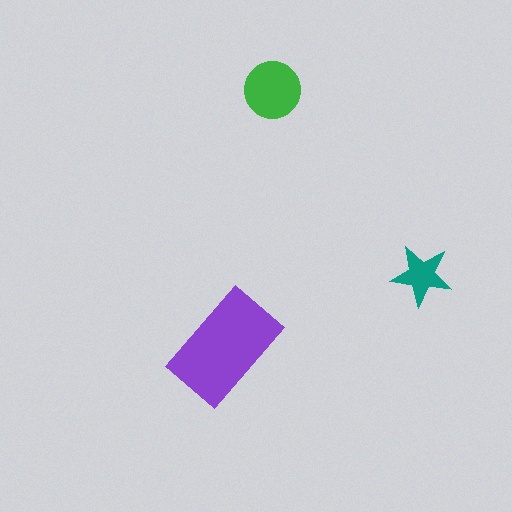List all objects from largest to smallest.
The purple rectangle, the green circle, the teal star.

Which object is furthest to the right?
The teal star is rightmost.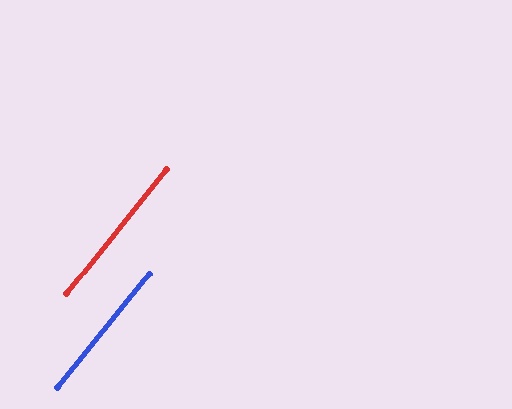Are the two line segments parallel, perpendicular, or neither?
Parallel — their directions differ by only 0.2°.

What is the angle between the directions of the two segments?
Approximately 0 degrees.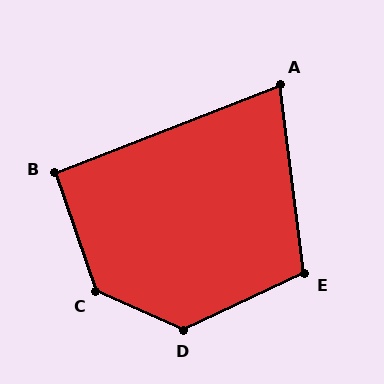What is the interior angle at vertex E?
Approximately 108 degrees (obtuse).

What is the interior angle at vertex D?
Approximately 131 degrees (obtuse).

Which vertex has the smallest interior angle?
A, at approximately 76 degrees.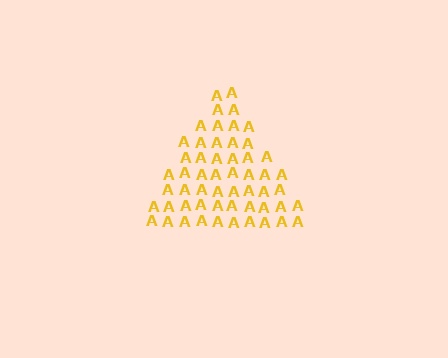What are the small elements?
The small elements are letter A's.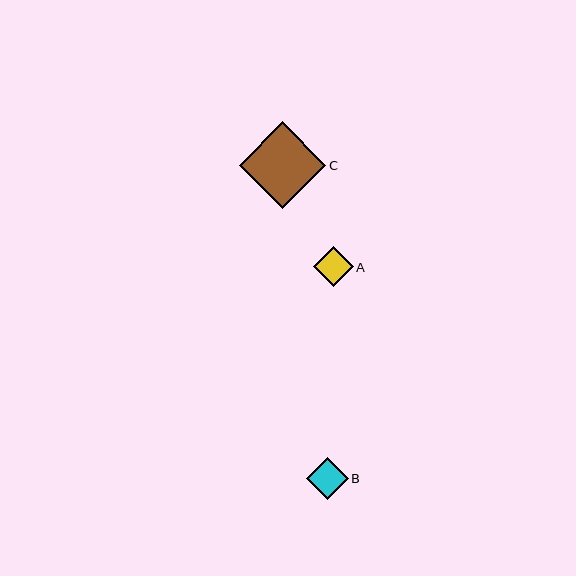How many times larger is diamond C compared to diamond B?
Diamond C is approximately 2.1 times the size of diamond B.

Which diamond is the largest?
Diamond C is the largest with a size of approximately 87 pixels.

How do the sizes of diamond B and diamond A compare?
Diamond B and diamond A are approximately the same size.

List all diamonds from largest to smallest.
From largest to smallest: C, B, A.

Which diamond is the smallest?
Diamond A is the smallest with a size of approximately 40 pixels.